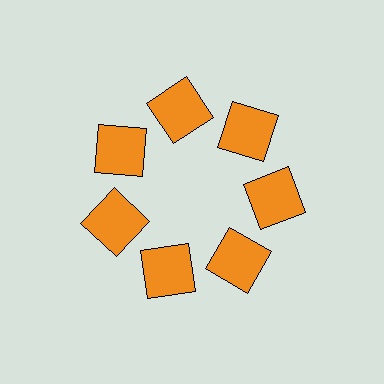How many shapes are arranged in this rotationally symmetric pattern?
There are 7 shapes, arranged in 7 groups of 1.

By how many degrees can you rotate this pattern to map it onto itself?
The pattern maps onto itself every 51 degrees of rotation.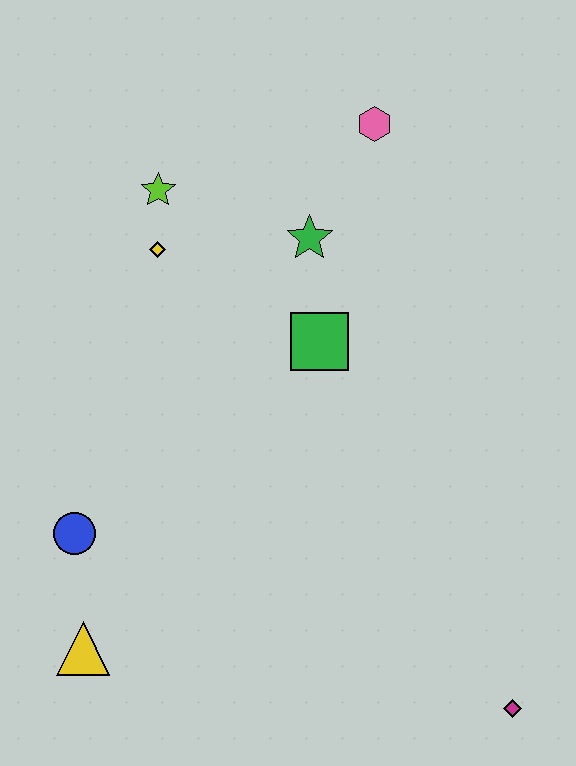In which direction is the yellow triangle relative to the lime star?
The yellow triangle is below the lime star.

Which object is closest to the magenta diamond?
The green square is closest to the magenta diamond.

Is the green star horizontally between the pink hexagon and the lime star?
Yes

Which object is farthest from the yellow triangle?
The pink hexagon is farthest from the yellow triangle.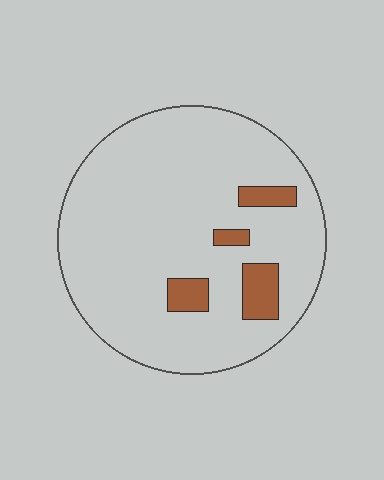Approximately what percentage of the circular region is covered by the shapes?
Approximately 10%.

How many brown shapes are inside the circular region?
4.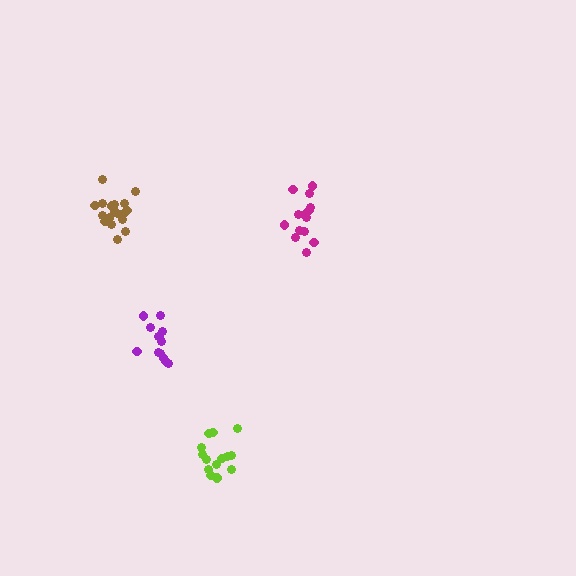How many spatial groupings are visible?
There are 4 spatial groupings.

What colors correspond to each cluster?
The clusters are colored: magenta, lime, brown, purple.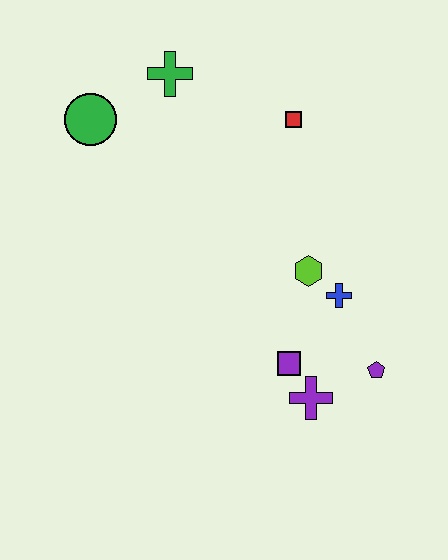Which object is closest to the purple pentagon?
The purple cross is closest to the purple pentagon.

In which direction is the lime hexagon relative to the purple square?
The lime hexagon is above the purple square.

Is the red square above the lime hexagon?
Yes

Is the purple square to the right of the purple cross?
No